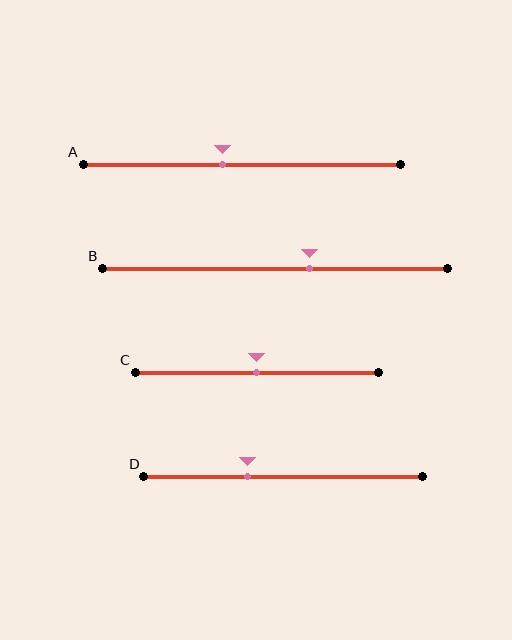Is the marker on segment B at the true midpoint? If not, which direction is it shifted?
No, the marker on segment B is shifted to the right by about 10% of the segment length.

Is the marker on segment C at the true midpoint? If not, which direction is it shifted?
Yes, the marker on segment C is at the true midpoint.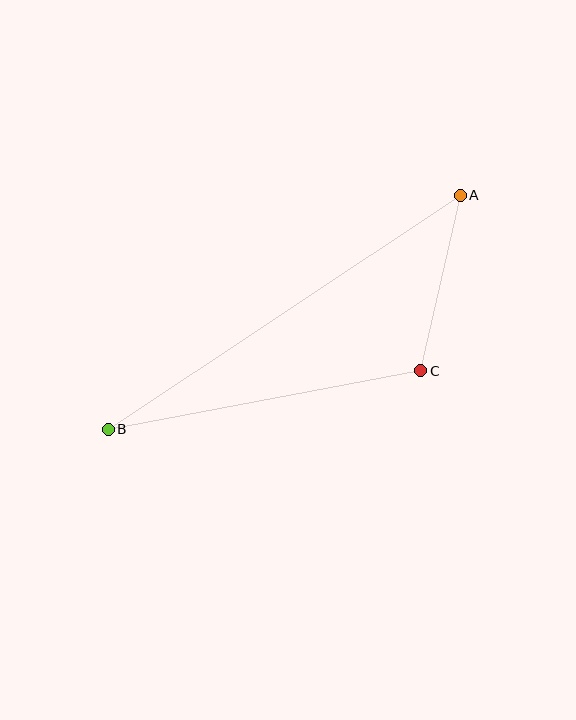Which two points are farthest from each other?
Points A and B are farthest from each other.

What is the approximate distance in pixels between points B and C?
The distance between B and C is approximately 318 pixels.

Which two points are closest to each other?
Points A and C are closest to each other.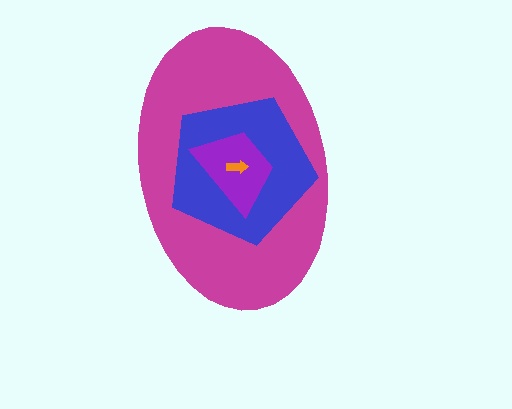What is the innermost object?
The orange arrow.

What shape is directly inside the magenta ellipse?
The blue pentagon.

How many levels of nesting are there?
4.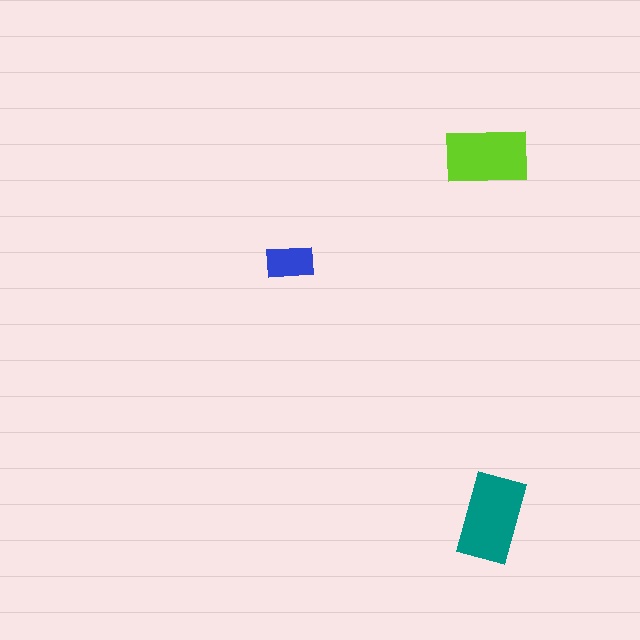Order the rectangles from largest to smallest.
the teal one, the lime one, the blue one.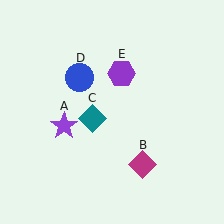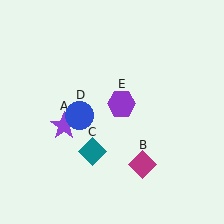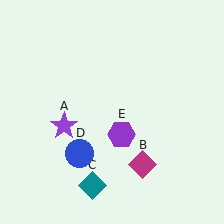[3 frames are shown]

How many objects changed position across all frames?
3 objects changed position: teal diamond (object C), blue circle (object D), purple hexagon (object E).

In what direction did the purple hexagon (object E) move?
The purple hexagon (object E) moved down.